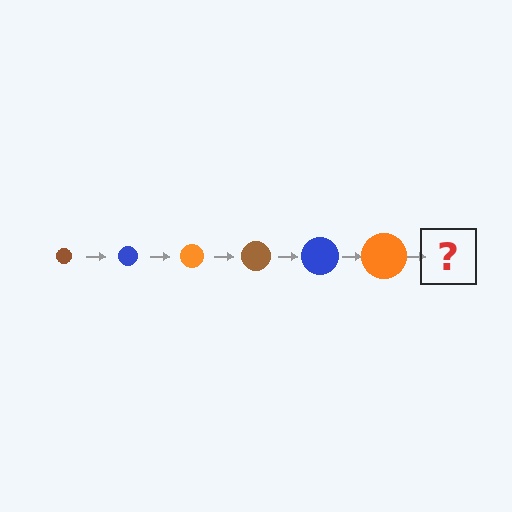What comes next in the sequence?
The next element should be a brown circle, larger than the previous one.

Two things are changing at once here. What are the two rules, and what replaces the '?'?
The two rules are that the circle grows larger each step and the color cycles through brown, blue, and orange. The '?' should be a brown circle, larger than the previous one.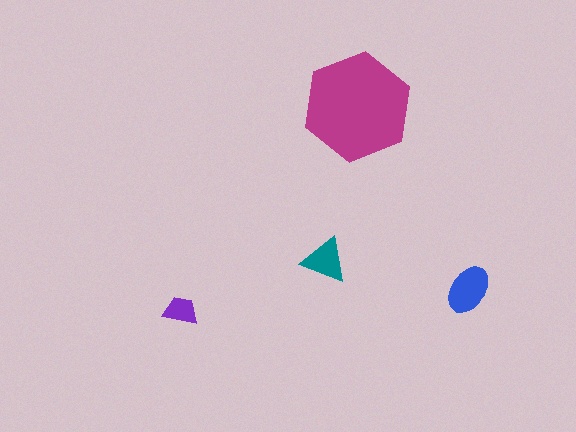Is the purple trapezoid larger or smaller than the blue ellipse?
Smaller.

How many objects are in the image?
There are 4 objects in the image.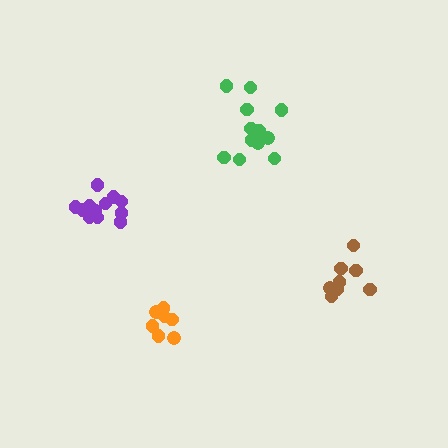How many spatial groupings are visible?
There are 4 spatial groupings.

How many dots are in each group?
Group 1: 12 dots, Group 2: 7 dots, Group 3: 13 dots, Group 4: 8 dots (40 total).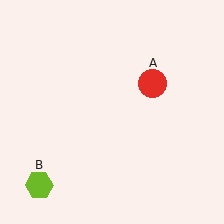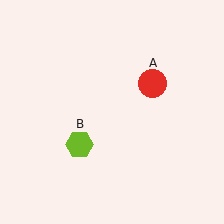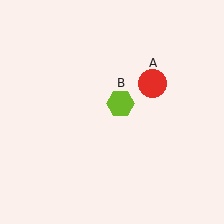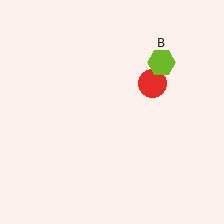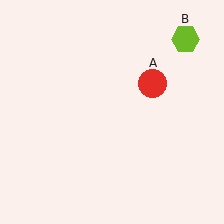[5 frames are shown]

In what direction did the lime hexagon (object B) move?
The lime hexagon (object B) moved up and to the right.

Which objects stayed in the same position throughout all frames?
Red circle (object A) remained stationary.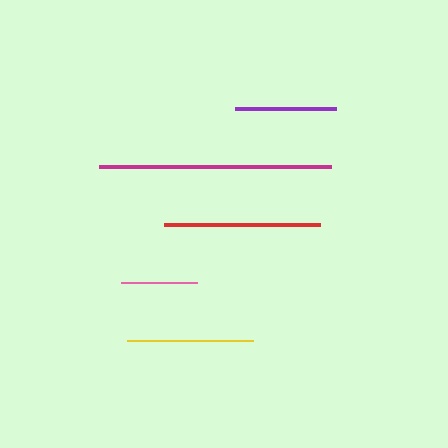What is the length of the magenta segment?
The magenta segment is approximately 233 pixels long.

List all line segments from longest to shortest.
From longest to shortest: magenta, red, yellow, purple, pink.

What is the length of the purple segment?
The purple segment is approximately 101 pixels long.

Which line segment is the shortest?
The pink line is the shortest at approximately 76 pixels.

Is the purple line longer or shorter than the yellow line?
The yellow line is longer than the purple line.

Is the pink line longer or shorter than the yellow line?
The yellow line is longer than the pink line.